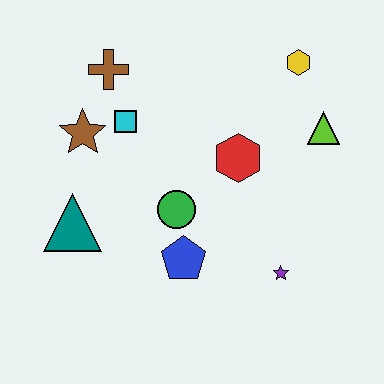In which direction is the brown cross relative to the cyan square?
The brown cross is above the cyan square.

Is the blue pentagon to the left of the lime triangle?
Yes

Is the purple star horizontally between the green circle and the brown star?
No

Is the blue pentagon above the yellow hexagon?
No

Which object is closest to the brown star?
The cyan square is closest to the brown star.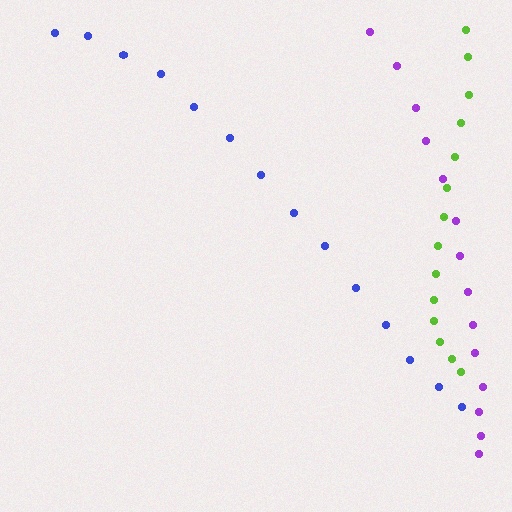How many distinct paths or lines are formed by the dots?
There are 3 distinct paths.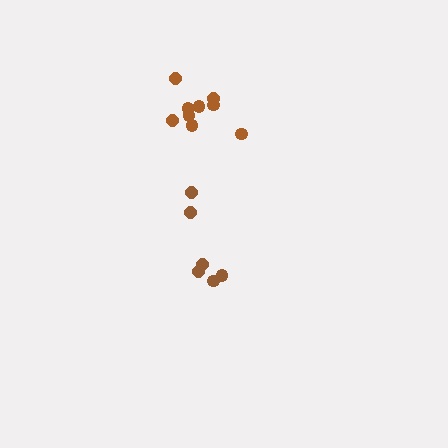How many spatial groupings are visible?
There are 2 spatial groupings.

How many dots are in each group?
Group 1: 6 dots, Group 2: 9 dots (15 total).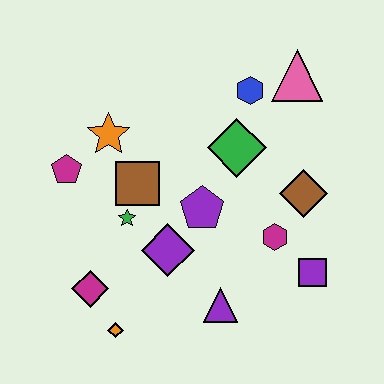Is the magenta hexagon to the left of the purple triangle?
No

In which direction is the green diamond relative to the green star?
The green diamond is to the right of the green star.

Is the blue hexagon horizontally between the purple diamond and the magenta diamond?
No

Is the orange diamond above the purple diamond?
No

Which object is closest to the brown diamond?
The magenta hexagon is closest to the brown diamond.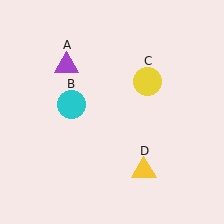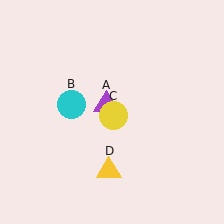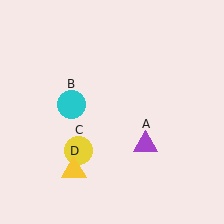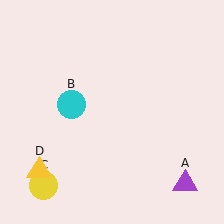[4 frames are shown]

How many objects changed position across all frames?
3 objects changed position: purple triangle (object A), yellow circle (object C), yellow triangle (object D).